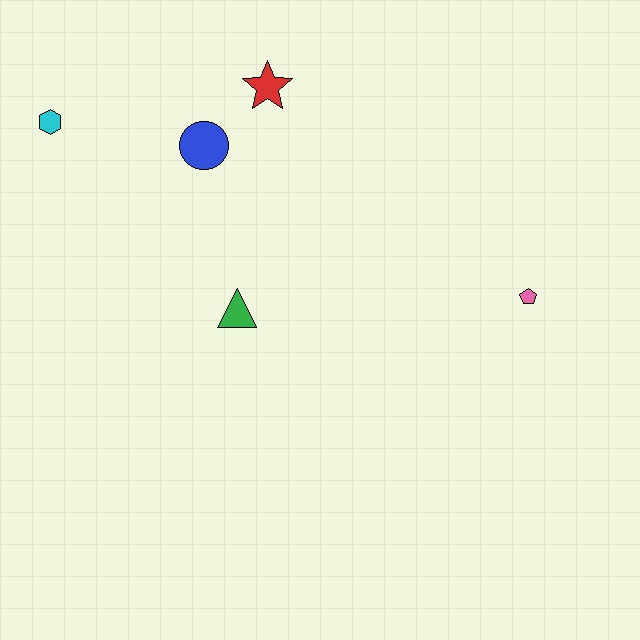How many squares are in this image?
There are no squares.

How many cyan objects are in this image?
There is 1 cyan object.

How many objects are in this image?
There are 5 objects.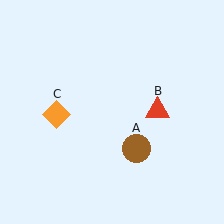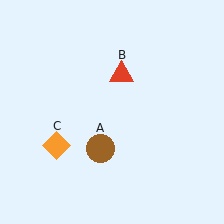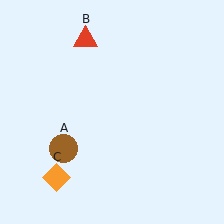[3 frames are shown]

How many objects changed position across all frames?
3 objects changed position: brown circle (object A), red triangle (object B), orange diamond (object C).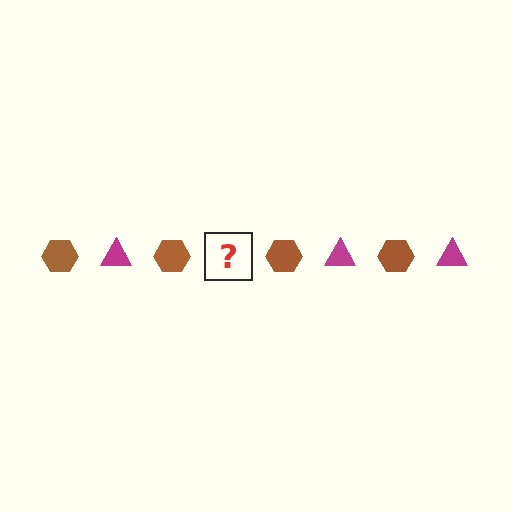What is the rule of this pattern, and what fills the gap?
The rule is that the pattern alternates between brown hexagon and magenta triangle. The gap should be filled with a magenta triangle.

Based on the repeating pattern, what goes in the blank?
The blank should be a magenta triangle.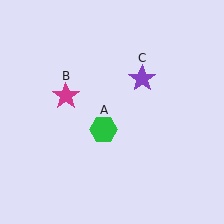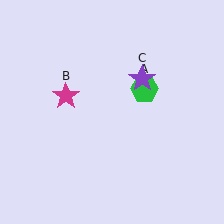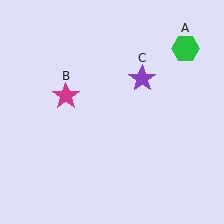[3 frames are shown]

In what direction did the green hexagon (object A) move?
The green hexagon (object A) moved up and to the right.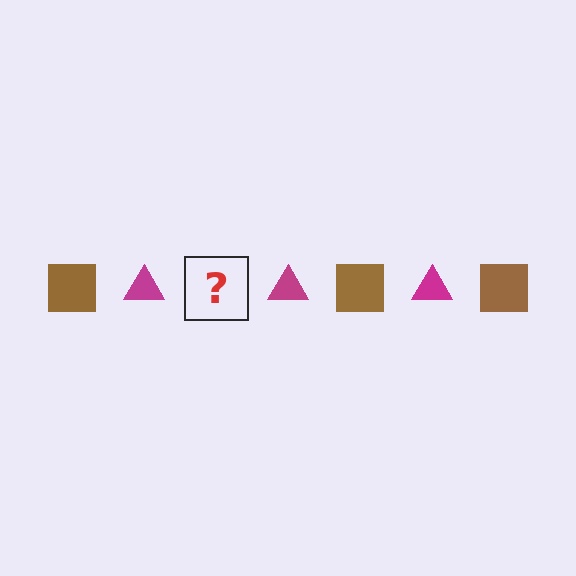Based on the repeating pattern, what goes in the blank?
The blank should be a brown square.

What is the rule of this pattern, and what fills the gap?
The rule is that the pattern alternates between brown square and magenta triangle. The gap should be filled with a brown square.